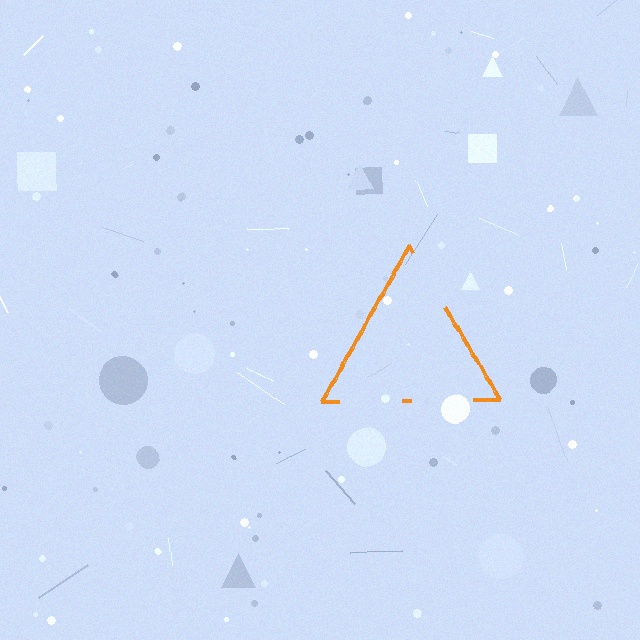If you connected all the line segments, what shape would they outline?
They would outline a triangle.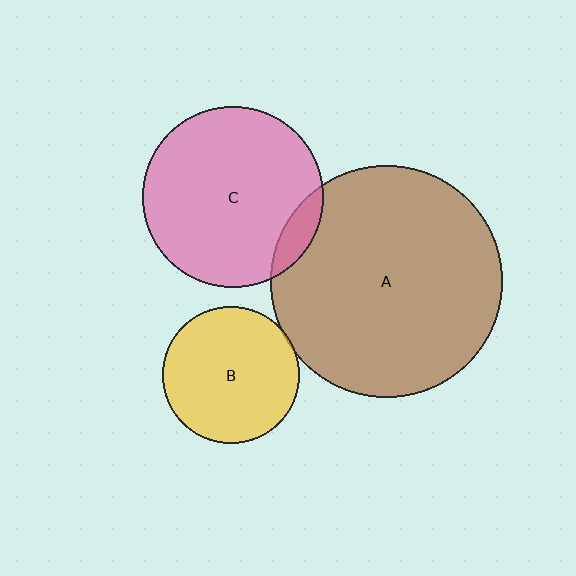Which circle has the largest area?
Circle A (brown).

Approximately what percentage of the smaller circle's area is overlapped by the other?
Approximately 5%.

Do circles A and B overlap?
Yes.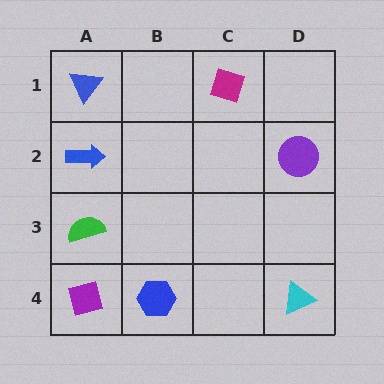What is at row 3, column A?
A green semicircle.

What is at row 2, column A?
A blue arrow.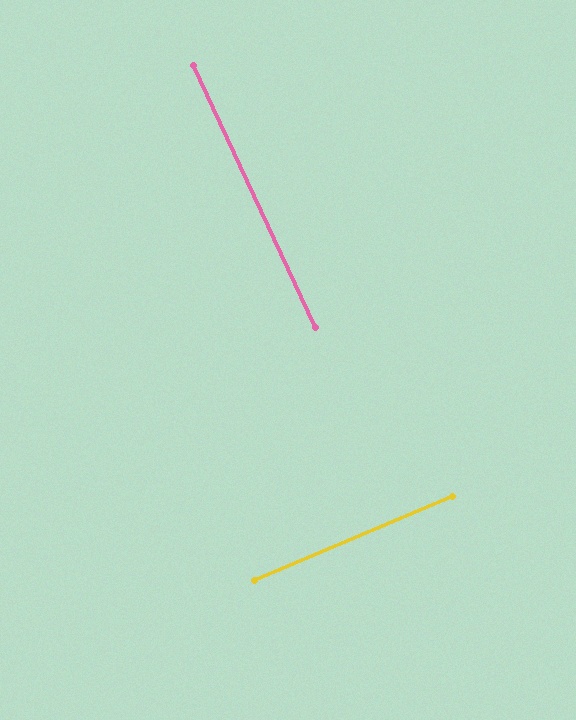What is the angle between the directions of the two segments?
Approximately 88 degrees.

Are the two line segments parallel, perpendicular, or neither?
Perpendicular — they meet at approximately 88°.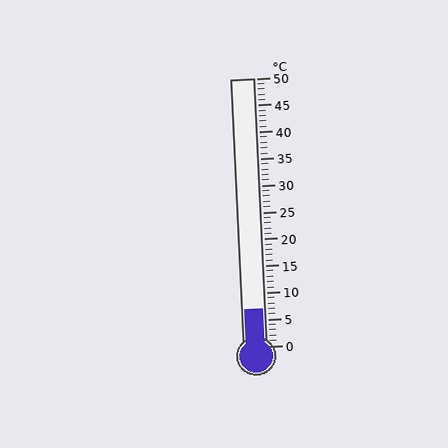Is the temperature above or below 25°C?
The temperature is below 25°C.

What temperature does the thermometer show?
The thermometer shows approximately 7°C.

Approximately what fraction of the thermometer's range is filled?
The thermometer is filled to approximately 15% of its range.